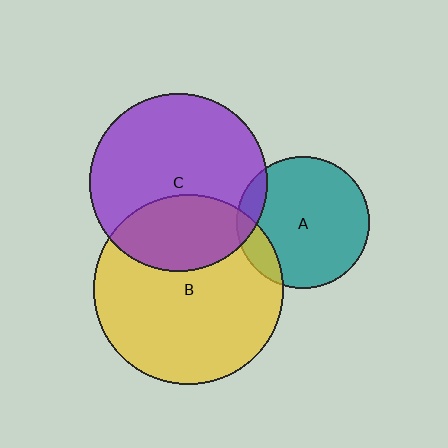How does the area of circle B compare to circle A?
Approximately 2.1 times.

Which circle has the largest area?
Circle B (yellow).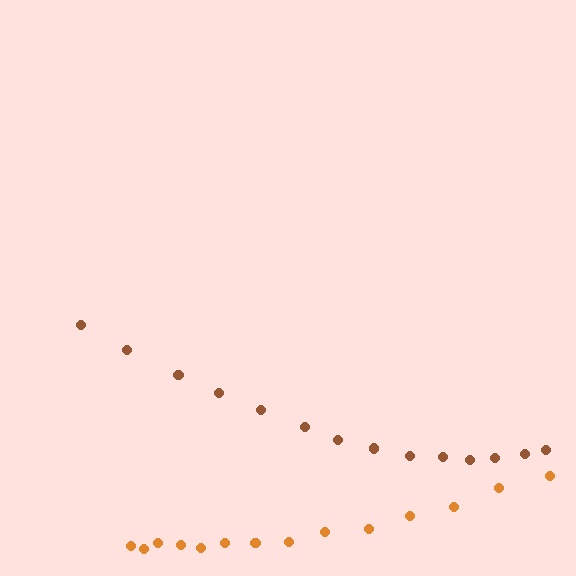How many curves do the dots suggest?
There are 2 distinct paths.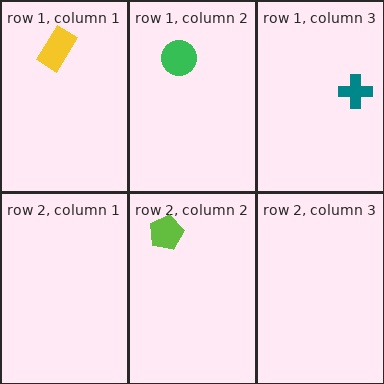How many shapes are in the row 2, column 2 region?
1.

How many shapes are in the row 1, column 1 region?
1.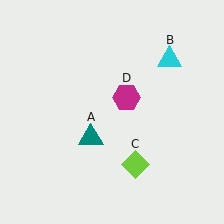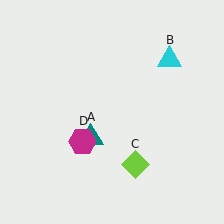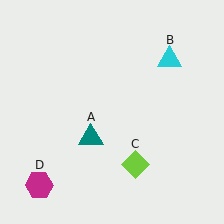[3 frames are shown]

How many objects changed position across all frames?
1 object changed position: magenta hexagon (object D).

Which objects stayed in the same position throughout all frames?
Teal triangle (object A) and cyan triangle (object B) and lime diamond (object C) remained stationary.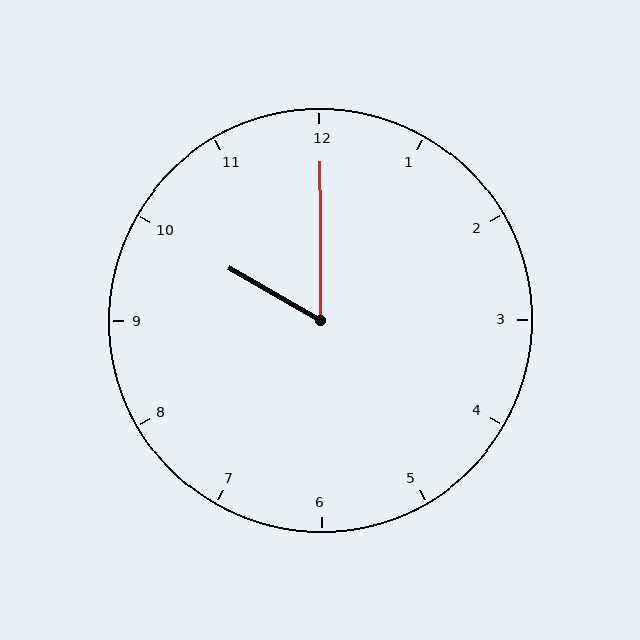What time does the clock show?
10:00.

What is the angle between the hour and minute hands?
Approximately 60 degrees.